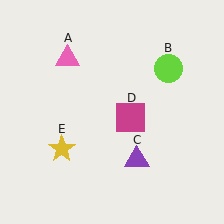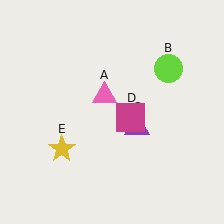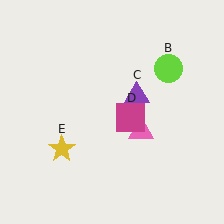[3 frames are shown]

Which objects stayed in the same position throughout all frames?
Lime circle (object B) and magenta square (object D) and yellow star (object E) remained stationary.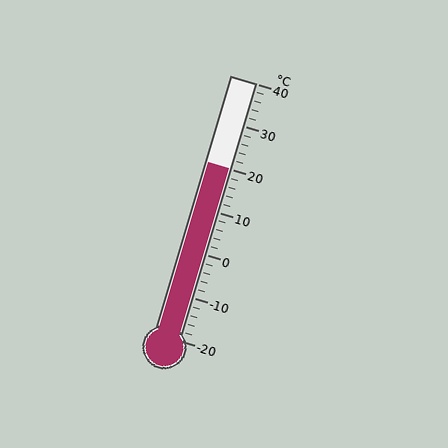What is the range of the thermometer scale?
The thermometer scale ranges from -20°C to 40°C.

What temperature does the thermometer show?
The thermometer shows approximately 20°C.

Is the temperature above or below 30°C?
The temperature is below 30°C.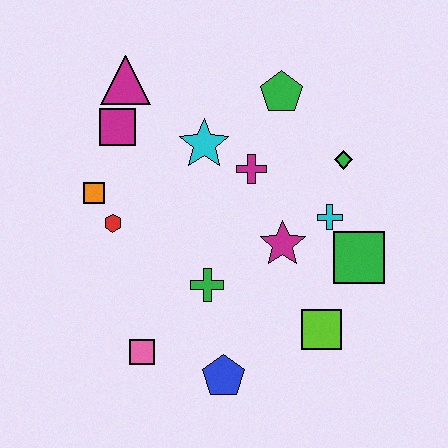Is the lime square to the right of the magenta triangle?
Yes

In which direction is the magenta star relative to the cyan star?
The magenta star is below the cyan star.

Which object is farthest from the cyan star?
The blue pentagon is farthest from the cyan star.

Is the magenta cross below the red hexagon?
No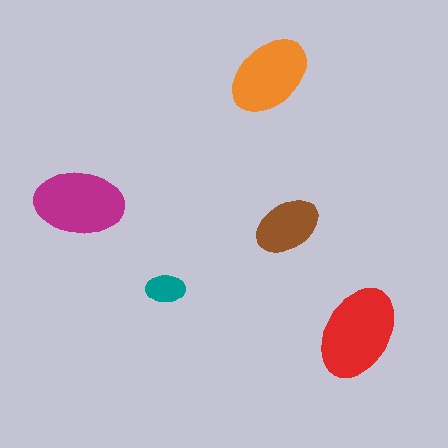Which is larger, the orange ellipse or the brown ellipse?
The orange one.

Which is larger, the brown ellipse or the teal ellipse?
The brown one.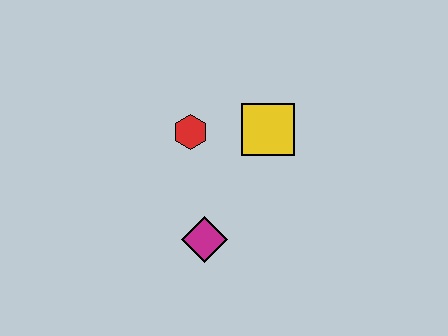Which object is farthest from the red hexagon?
The magenta diamond is farthest from the red hexagon.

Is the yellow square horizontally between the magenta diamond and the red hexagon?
No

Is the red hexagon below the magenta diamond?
No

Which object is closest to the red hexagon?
The yellow square is closest to the red hexagon.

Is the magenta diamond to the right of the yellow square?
No